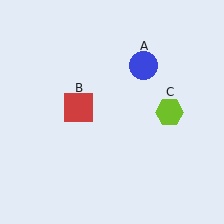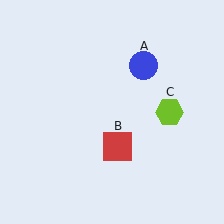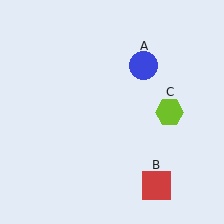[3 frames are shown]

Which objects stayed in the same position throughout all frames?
Blue circle (object A) and lime hexagon (object C) remained stationary.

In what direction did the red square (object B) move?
The red square (object B) moved down and to the right.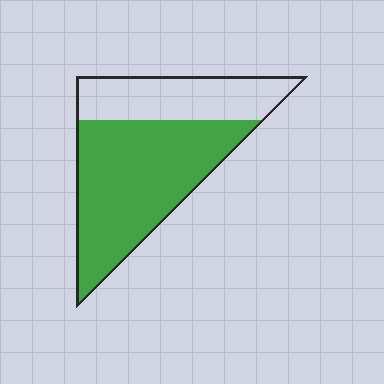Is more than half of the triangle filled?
Yes.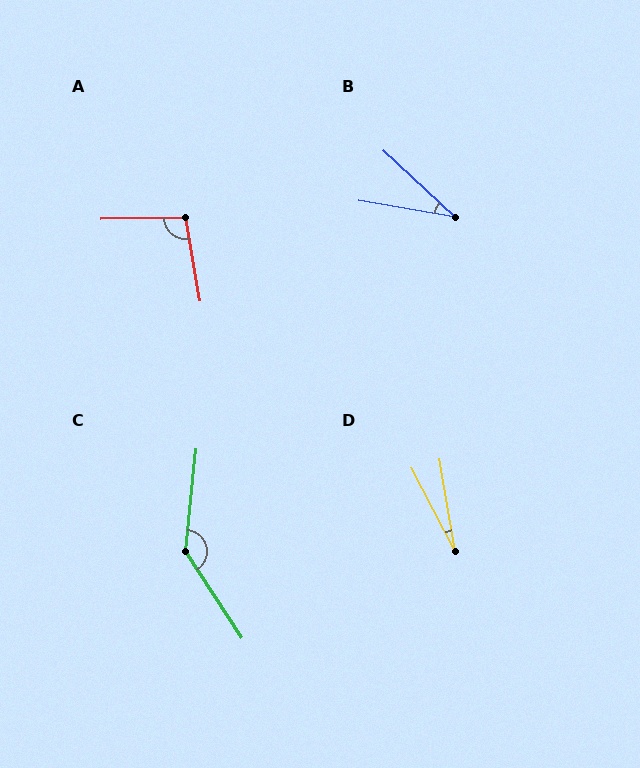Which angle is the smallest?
D, at approximately 18 degrees.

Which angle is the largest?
C, at approximately 141 degrees.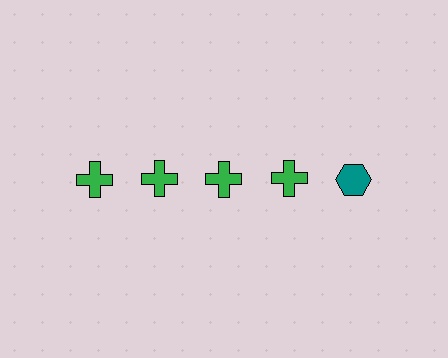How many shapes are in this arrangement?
There are 5 shapes arranged in a grid pattern.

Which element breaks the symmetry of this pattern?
The teal hexagon in the top row, rightmost column breaks the symmetry. All other shapes are green crosses.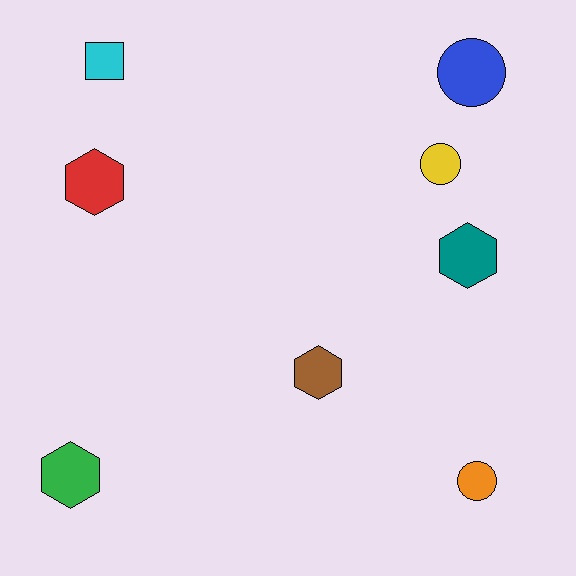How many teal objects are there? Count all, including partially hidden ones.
There is 1 teal object.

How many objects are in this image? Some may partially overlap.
There are 8 objects.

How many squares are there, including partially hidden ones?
There is 1 square.